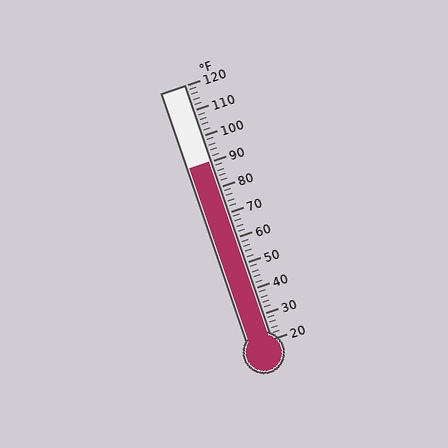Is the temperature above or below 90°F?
The temperature is at 90°F.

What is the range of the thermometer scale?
The thermometer scale ranges from 20°F to 120°F.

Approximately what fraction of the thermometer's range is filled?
The thermometer is filled to approximately 70% of its range.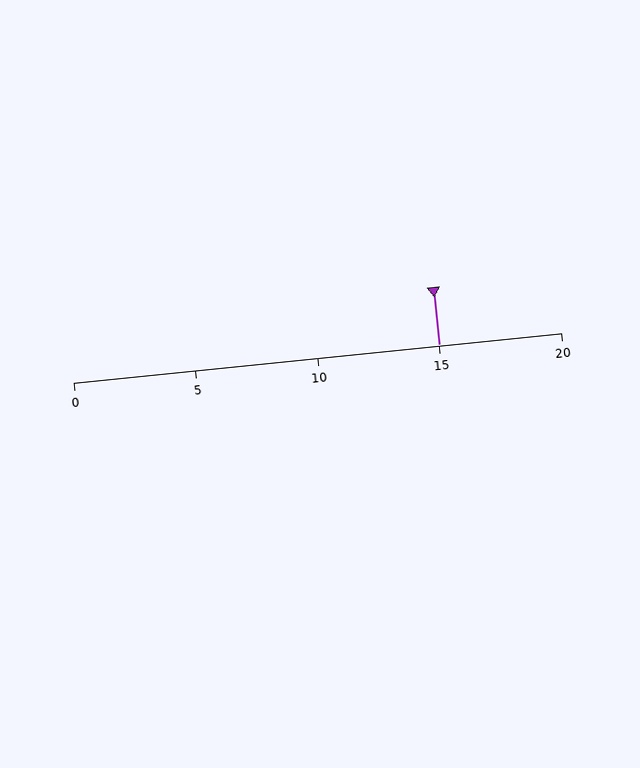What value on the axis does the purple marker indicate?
The marker indicates approximately 15.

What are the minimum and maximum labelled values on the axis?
The axis runs from 0 to 20.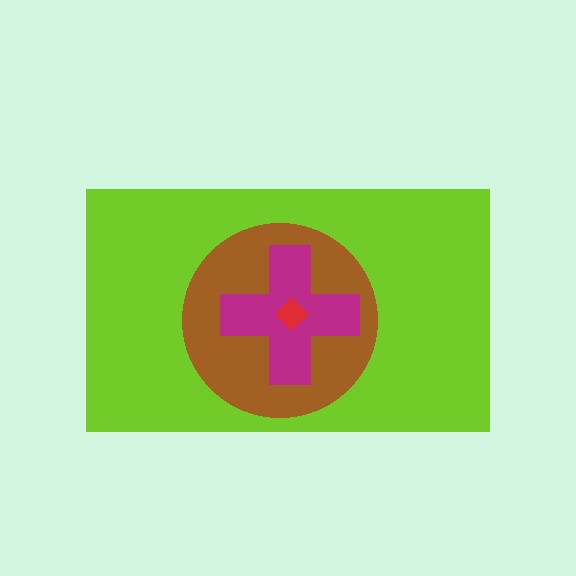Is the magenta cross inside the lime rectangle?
Yes.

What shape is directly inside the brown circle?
The magenta cross.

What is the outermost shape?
The lime rectangle.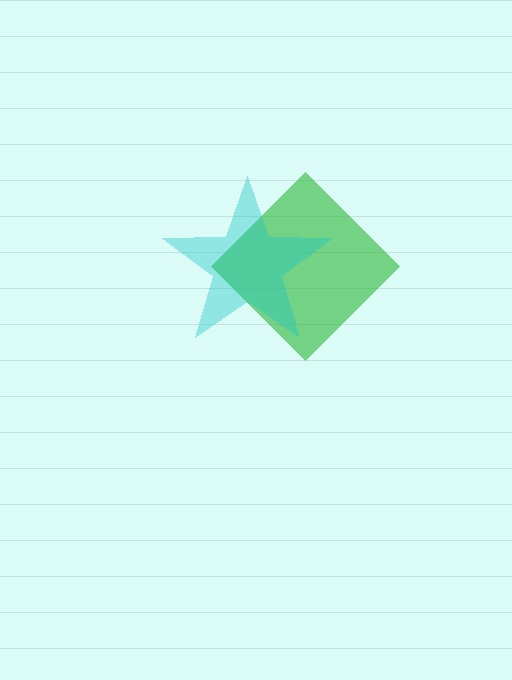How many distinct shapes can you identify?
There are 2 distinct shapes: a green diamond, a cyan star.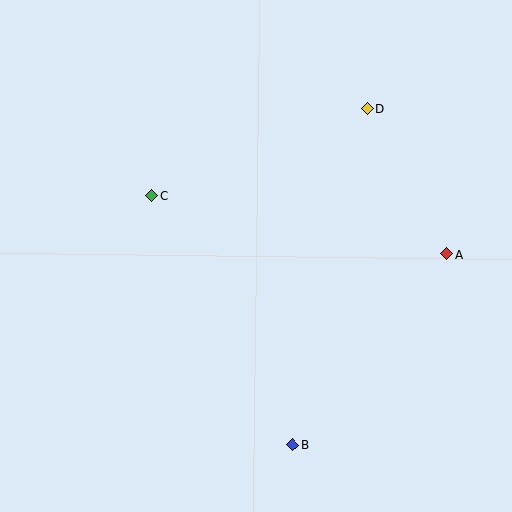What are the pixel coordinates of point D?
Point D is at (367, 109).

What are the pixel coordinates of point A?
Point A is at (447, 254).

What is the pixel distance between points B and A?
The distance between B and A is 245 pixels.